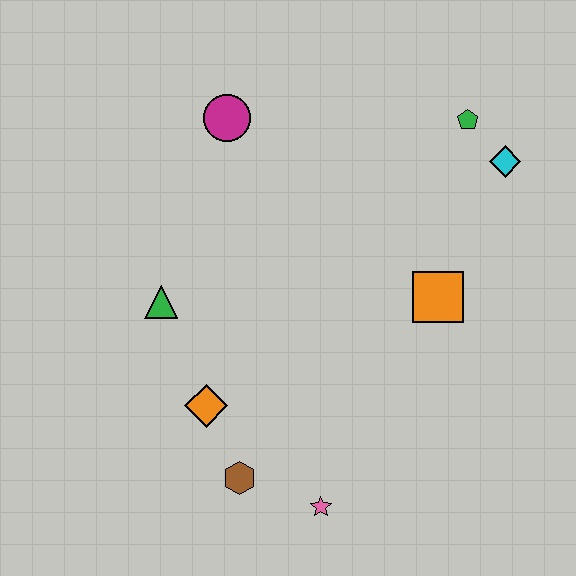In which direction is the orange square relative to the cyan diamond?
The orange square is below the cyan diamond.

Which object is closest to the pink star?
The brown hexagon is closest to the pink star.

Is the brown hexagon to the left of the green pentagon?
Yes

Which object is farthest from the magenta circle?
The pink star is farthest from the magenta circle.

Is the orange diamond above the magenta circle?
No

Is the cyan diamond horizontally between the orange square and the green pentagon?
No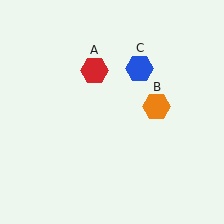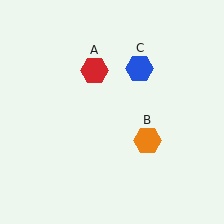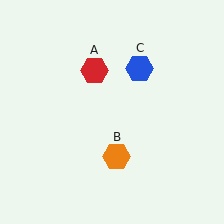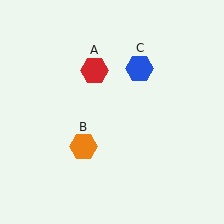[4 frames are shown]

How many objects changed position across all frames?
1 object changed position: orange hexagon (object B).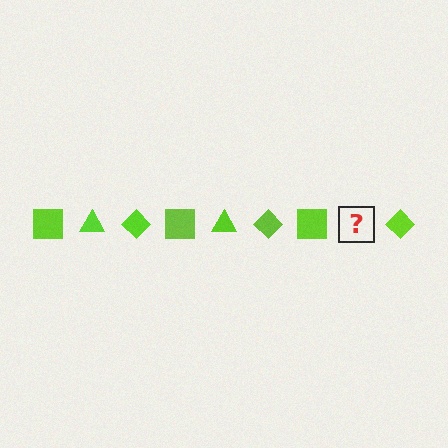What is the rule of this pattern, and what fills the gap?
The rule is that the pattern cycles through square, triangle, diamond shapes in lime. The gap should be filled with a lime triangle.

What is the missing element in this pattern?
The missing element is a lime triangle.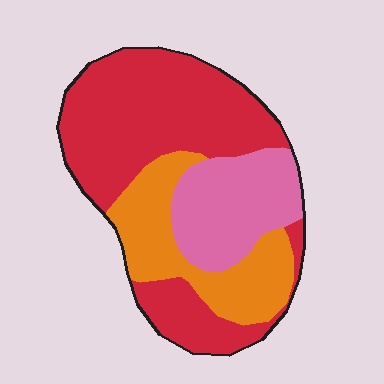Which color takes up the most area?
Red, at roughly 55%.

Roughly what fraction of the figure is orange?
Orange takes up between a sixth and a third of the figure.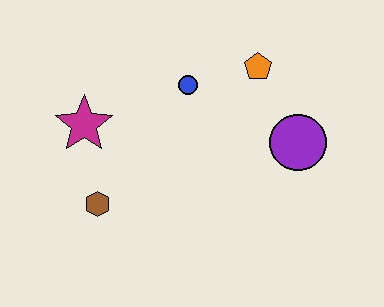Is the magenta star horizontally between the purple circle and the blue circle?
No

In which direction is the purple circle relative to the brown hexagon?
The purple circle is to the right of the brown hexagon.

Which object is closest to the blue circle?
The orange pentagon is closest to the blue circle.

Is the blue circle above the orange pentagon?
No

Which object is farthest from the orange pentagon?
The brown hexagon is farthest from the orange pentagon.